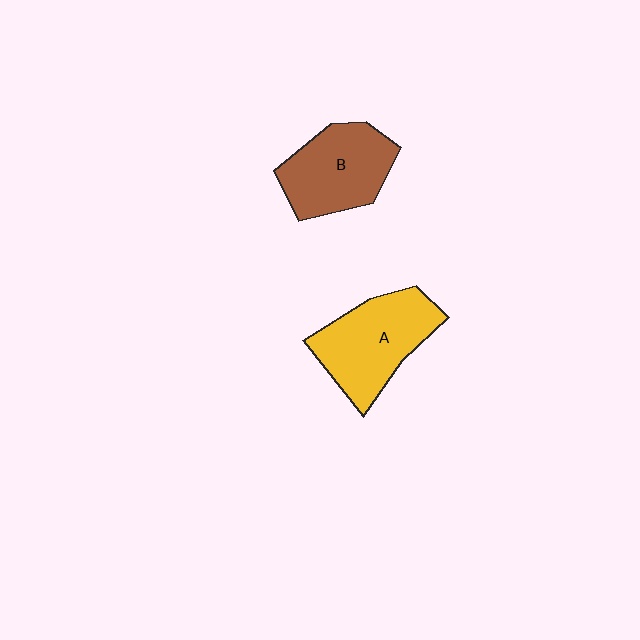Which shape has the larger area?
Shape A (yellow).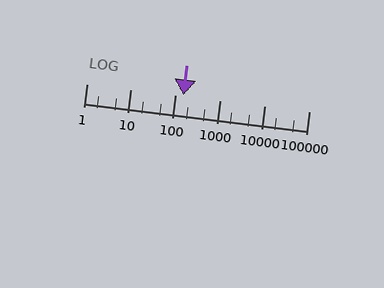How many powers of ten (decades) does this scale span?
The scale spans 5 decades, from 1 to 100000.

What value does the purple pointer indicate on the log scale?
The pointer indicates approximately 150.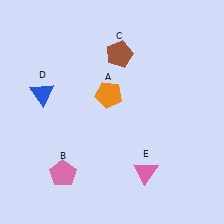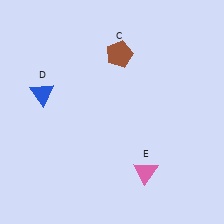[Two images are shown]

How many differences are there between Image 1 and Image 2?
There are 2 differences between the two images.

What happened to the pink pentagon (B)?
The pink pentagon (B) was removed in Image 2. It was in the bottom-left area of Image 1.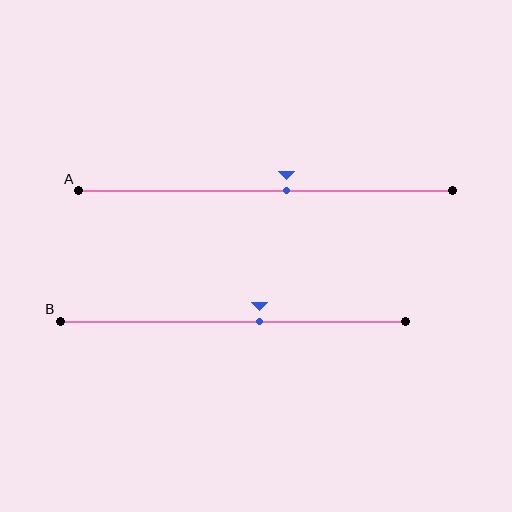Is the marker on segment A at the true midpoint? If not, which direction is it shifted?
No, the marker on segment A is shifted to the right by about 6% of the segment length.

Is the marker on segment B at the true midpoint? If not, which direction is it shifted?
No, the marker on segment B is shifted to the right by about 8% of the segment length.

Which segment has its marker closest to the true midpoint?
Segment A has its marker closest to the true midpoint.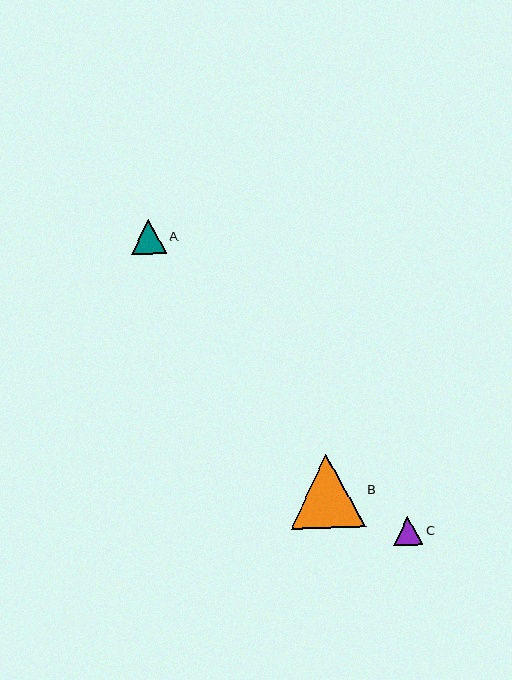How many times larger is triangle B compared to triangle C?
Triangle B is approximately 2.5 times the size of triangle C.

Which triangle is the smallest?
Triangle C is the smallest with a size of approximately 29 pixels.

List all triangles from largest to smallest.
From largest to smallest: B, A, C.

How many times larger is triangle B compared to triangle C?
Triangle B is approximately 2.5 times the size of triangle C.